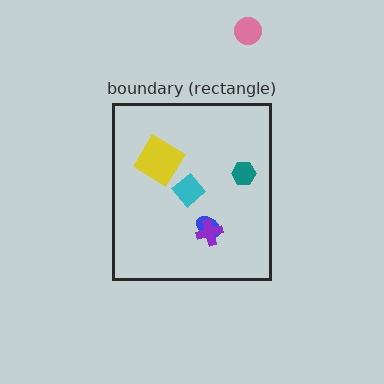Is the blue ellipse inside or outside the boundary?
Inside.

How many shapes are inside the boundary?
5 inside, 1 outside.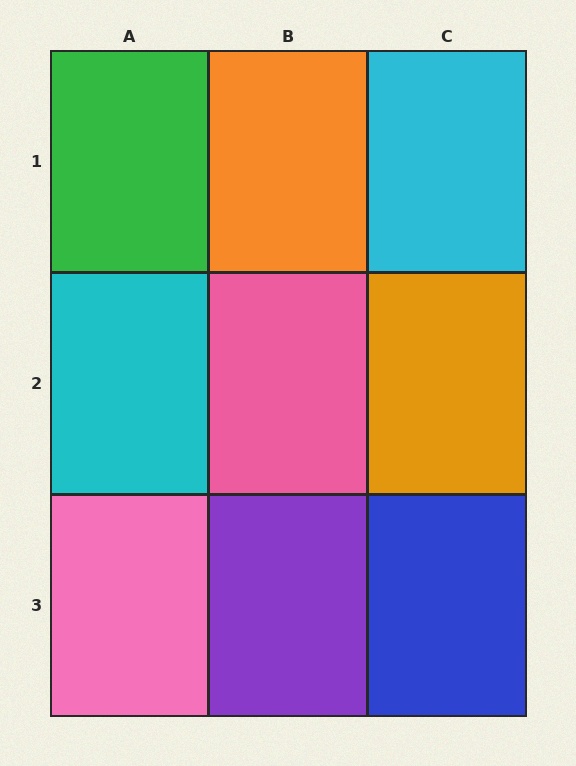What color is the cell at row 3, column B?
Purple.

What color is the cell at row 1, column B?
Orange.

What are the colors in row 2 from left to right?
Cyan, pink, orange.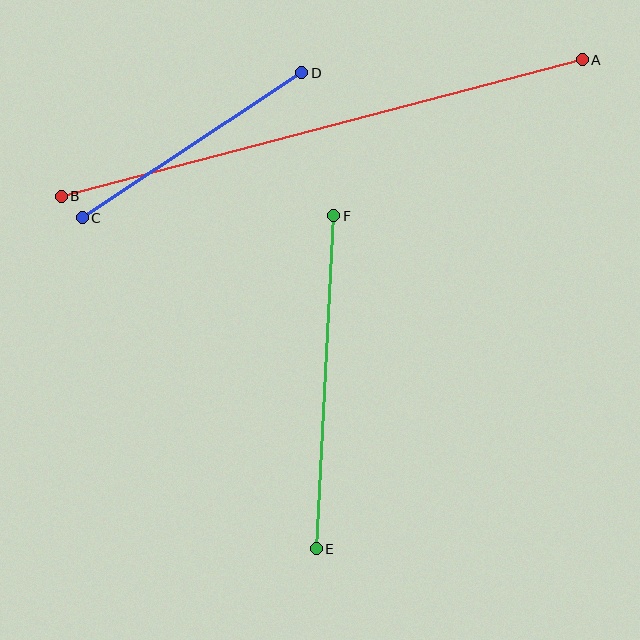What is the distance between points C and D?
The distance is approximately 263 pixels.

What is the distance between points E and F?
The distance is approximately 333 pixels.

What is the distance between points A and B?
The distance is approximately 539 pixels.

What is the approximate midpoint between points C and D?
The midpoint is at approximately (192, 145) pixels.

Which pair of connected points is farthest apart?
Points A and B are farthest apart.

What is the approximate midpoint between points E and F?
The midpoint is at approximately (325, 382) pixels.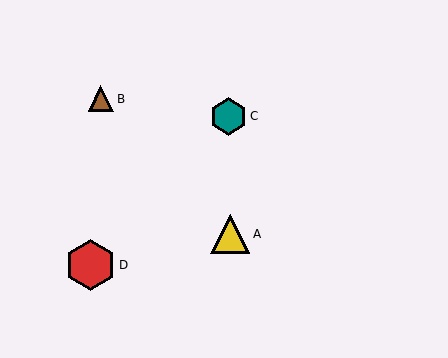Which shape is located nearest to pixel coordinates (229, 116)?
The teal hexagon (labeled C) at (228, 116) is nearest to that location.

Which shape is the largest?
The red hexagon (labeled D) is the largest.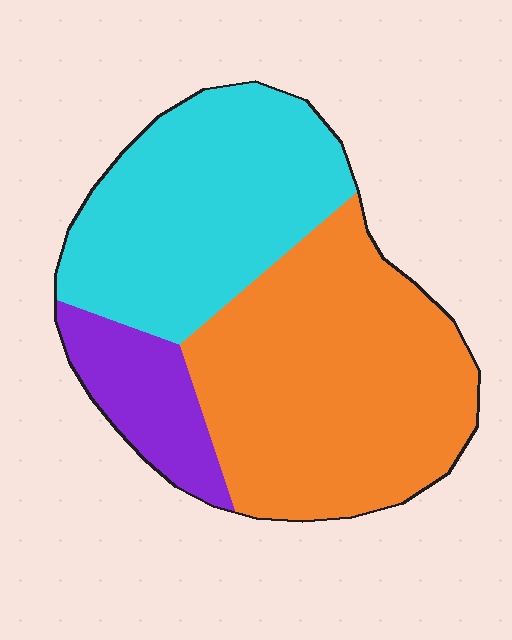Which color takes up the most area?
Orange, at roughly 50%.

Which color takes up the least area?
Purple, at roughly 15%.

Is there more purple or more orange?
Orange.